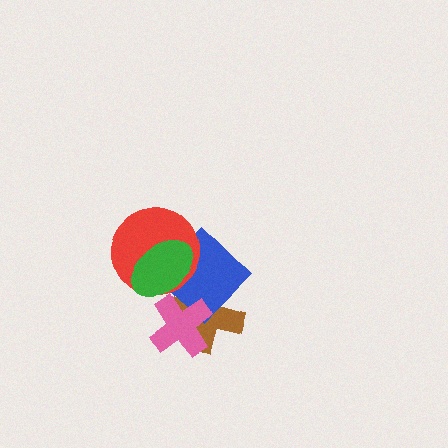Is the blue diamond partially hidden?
Yes, it is partially covered by another shape.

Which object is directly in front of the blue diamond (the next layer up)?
The red circle is directly in front of the blue diamond.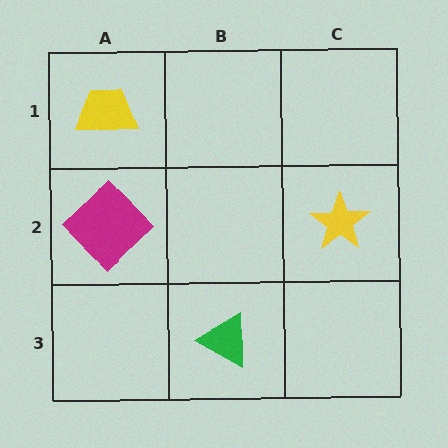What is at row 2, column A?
A magenta diamond.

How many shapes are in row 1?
1 shape.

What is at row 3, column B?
A green triangle.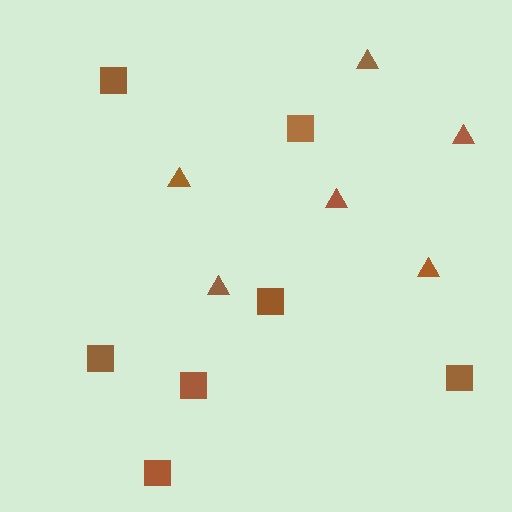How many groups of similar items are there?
There are 2 groups: one group of triangles (6) and one group of squares (7).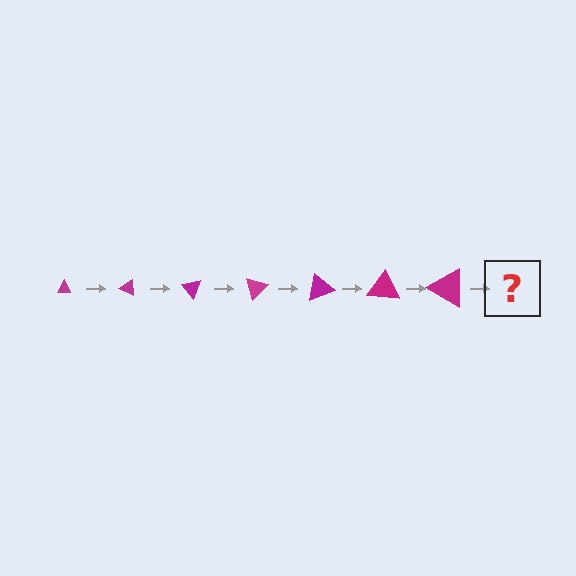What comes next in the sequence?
The next element should be a triangle, larger than the previous one and rotated 175 degrees from the start.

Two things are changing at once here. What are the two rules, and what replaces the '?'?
The two rules are that the triangle grows larger each step and it rotates 25 degrees each step. The '?' should be a triangle, larger than the previous one and rotated 175 degrees from the start.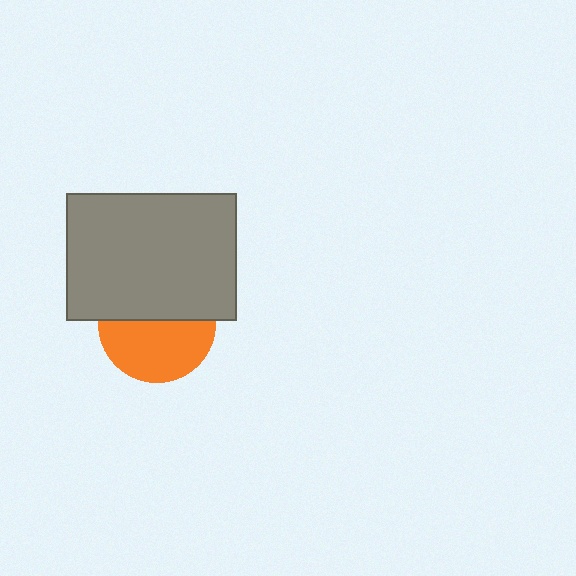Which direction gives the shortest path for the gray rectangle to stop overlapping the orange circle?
Moving up gives the shortest separation.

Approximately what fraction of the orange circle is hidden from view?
Roughly 48% of the orange circle is hidden behind the gray rectangle.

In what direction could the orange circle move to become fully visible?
The orange circle could move down. That would shift it out from behind the gray rectangle entirely.